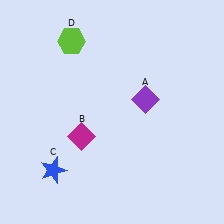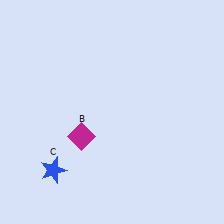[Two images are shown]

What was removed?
The purple diamond (A), the lime hexagon (D) were removed in Image 2.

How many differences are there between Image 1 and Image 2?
There are 2 differences between the two images.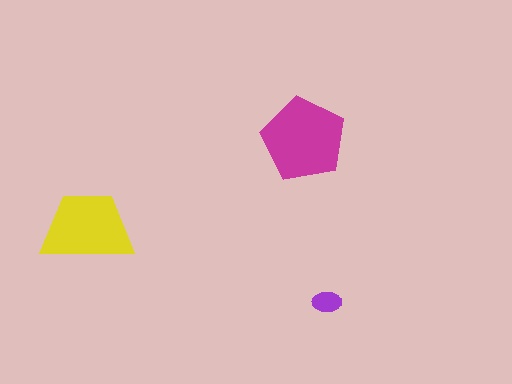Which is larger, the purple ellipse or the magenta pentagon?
The magenta pentagon.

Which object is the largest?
The magenta pentagon.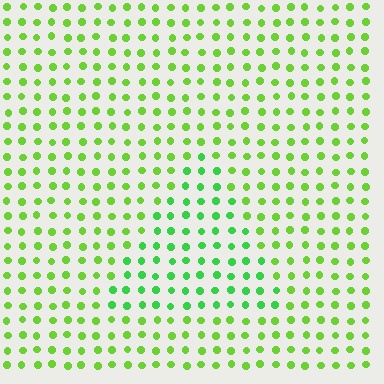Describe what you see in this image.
The image is filled with small lime elements in a uniform arrangement. A triangle-shaped region is visible where the elements are tinted to a slightly different hue, forming a subtle color boundary.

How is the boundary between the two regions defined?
The boundary is defined purely by a slight shift in hue (about 28 degrees). Spacing, size, and orientation are identical on both sides.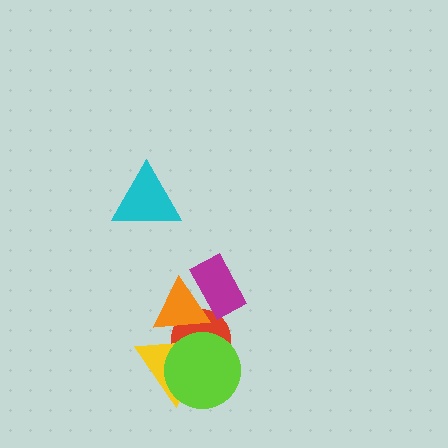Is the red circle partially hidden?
Yes, it is partially covered by another shape.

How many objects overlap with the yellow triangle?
3 objects overlap with the yellow triangle.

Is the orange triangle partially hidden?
Yes, it is partially covered by another shape.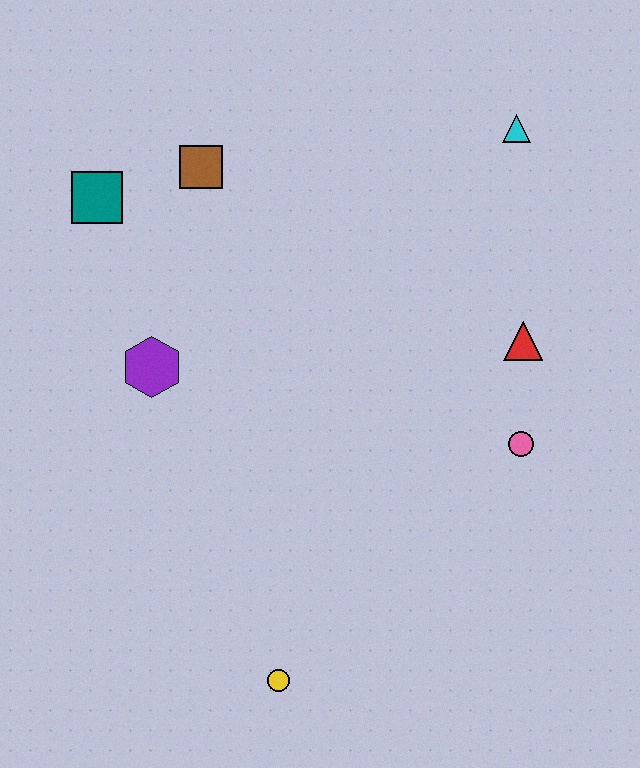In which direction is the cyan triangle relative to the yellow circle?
The cyan triangle is above the yellow circle.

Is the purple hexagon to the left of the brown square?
Yes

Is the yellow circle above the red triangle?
No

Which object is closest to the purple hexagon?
The teal square is closest to the purple hexagon.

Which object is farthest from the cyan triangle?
The yellow circle is farthest from the cyan triangle.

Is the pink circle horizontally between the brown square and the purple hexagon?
No